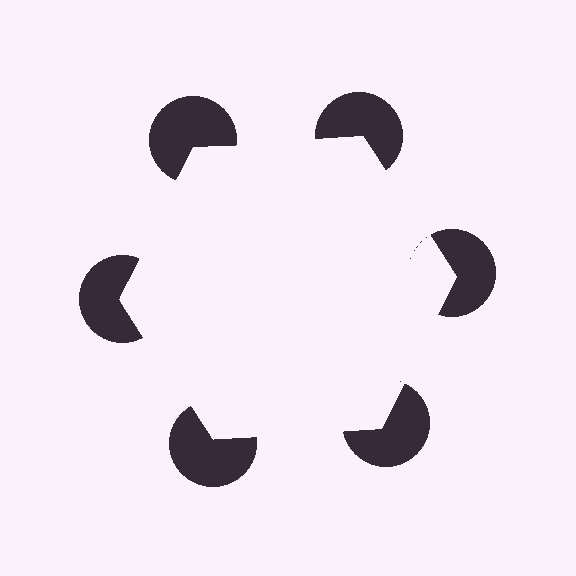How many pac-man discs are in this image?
There are 6 — one at each vertex of the illusory hexagon.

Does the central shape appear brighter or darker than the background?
It typically appears slightly brighter than the background, even though no actual brightness change is drawn.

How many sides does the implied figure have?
6 sides.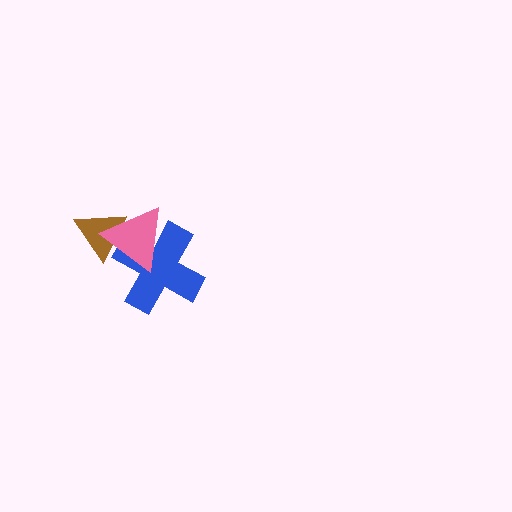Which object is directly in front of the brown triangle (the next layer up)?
The blue cross is directly in front of the brown triangle.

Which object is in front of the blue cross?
The pink triangle is in front of the blue cross.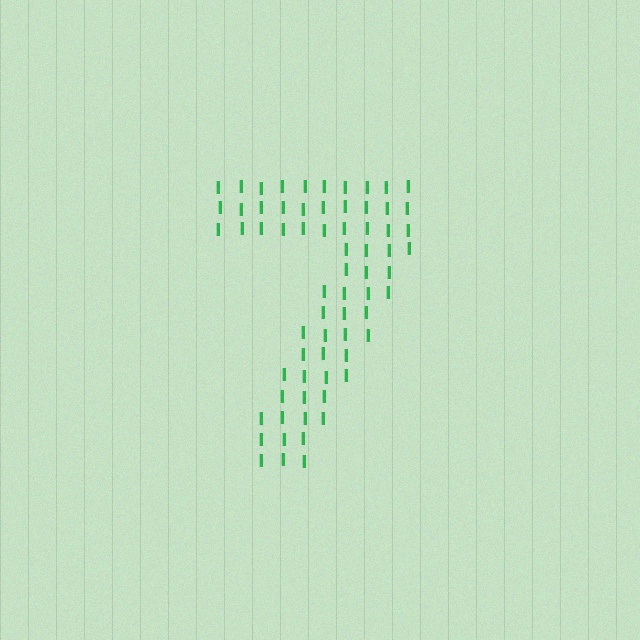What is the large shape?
The large shape is the digit 7.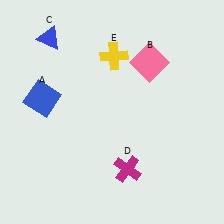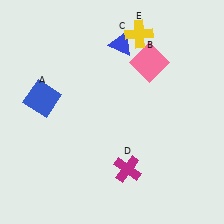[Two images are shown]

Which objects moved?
The objects that moved are: the blue triangle (C), the yellow cross (E).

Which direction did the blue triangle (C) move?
The blue triangle (C) moved right.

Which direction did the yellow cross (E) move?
The yellow cross (E) moved right.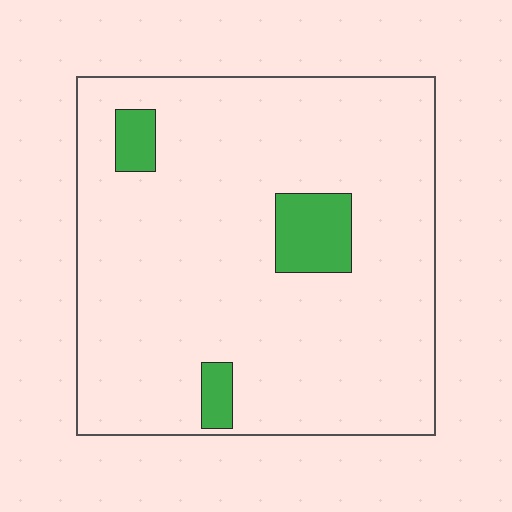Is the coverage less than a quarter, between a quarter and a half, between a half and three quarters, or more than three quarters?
Less than a quarter.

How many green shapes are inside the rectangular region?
3.